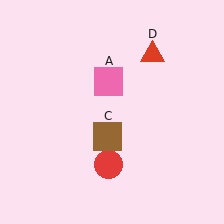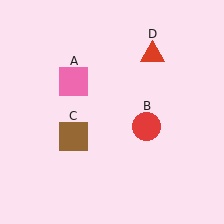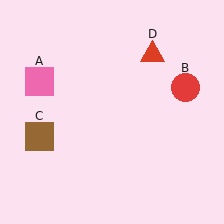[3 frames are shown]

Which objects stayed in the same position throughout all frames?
Red triangle (object D) remained stationary.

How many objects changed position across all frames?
3 objects changed position: pink square (object A), red circle (object B), brown square (object C).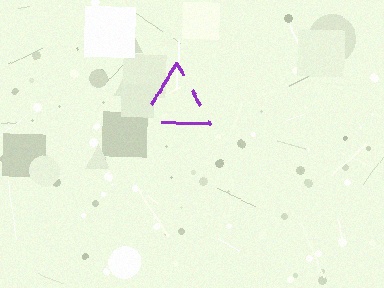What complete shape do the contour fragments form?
The contour fragments form a triangle.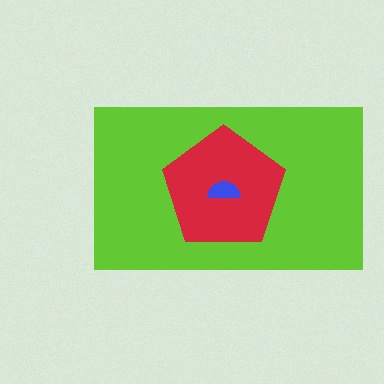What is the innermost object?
The blue semicircle.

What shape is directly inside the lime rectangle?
The red pentagon.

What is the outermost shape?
The lime rectangle.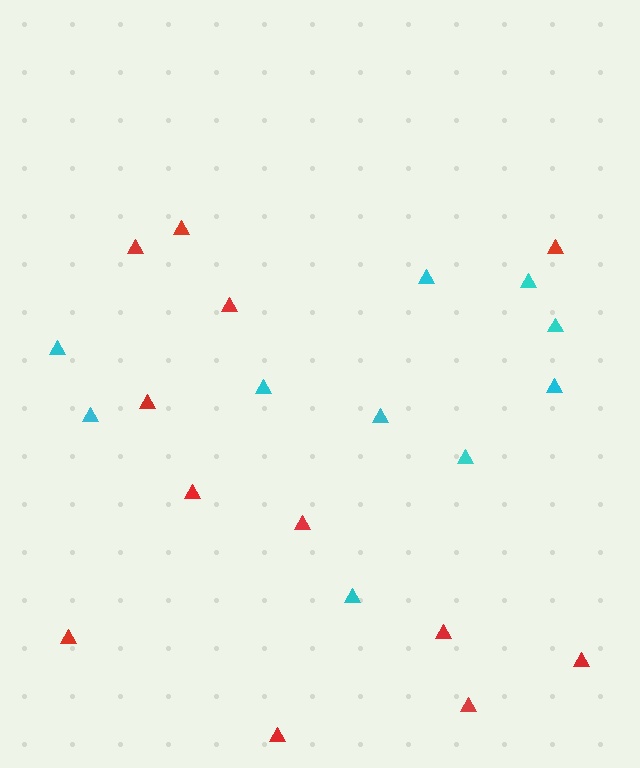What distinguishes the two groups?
There are 2 groups: one group of red triangles (12) and one group of cyan triangles (10).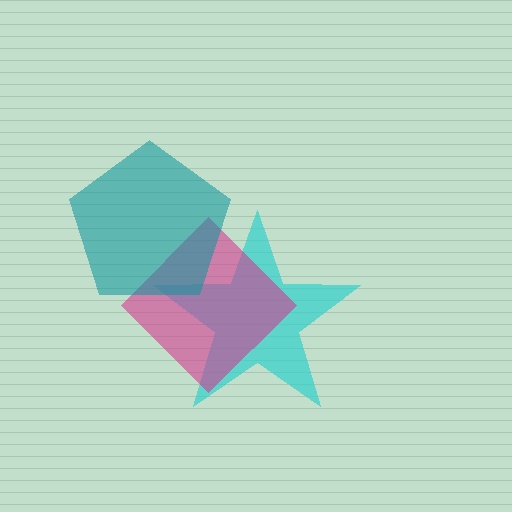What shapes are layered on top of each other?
The layered shapes are: a cyan star, a magenta diamond, a teal pentagon.